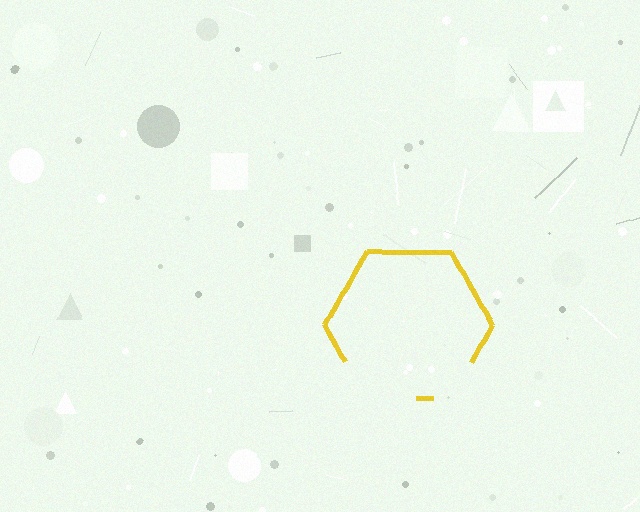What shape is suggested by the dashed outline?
The dashed outline suggests a hexagon.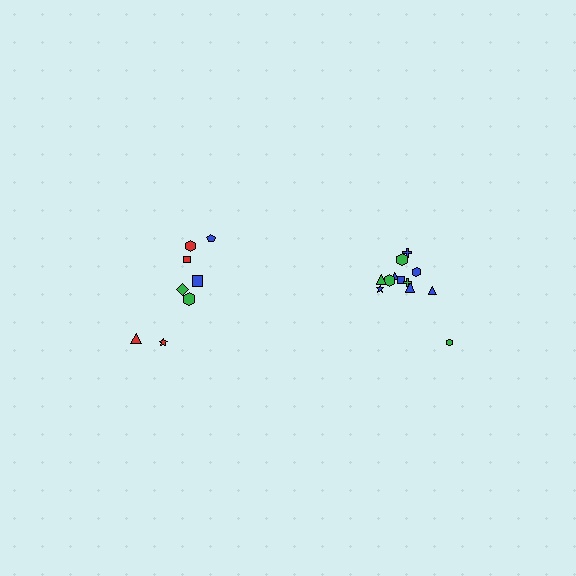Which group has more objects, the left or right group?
The right group.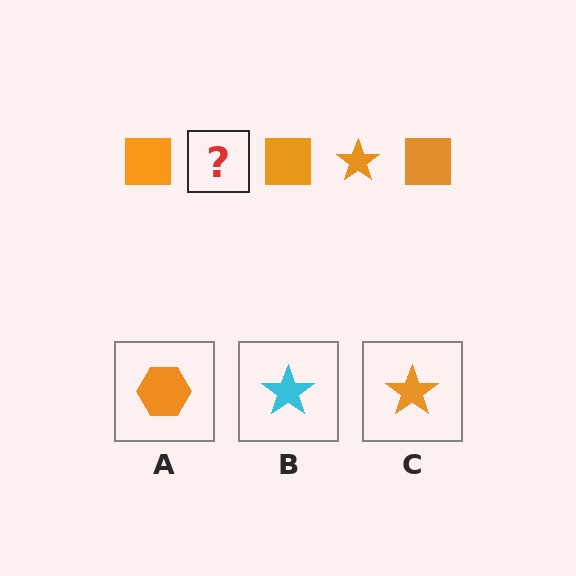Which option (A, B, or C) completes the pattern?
C.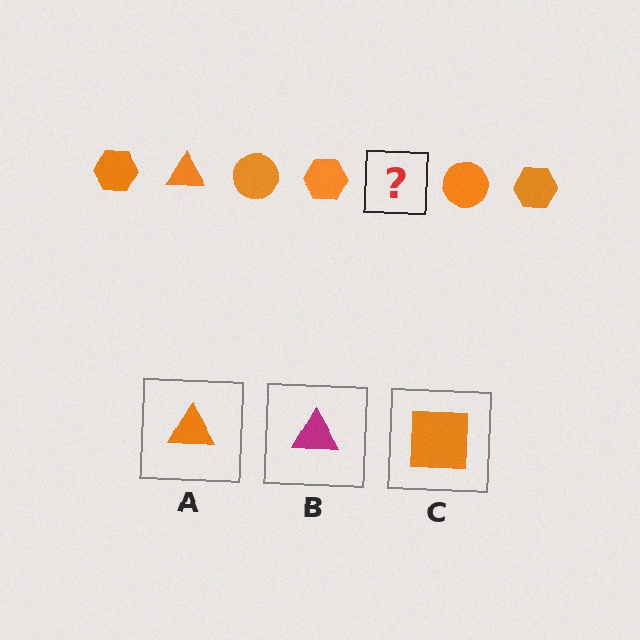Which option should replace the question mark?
Option A.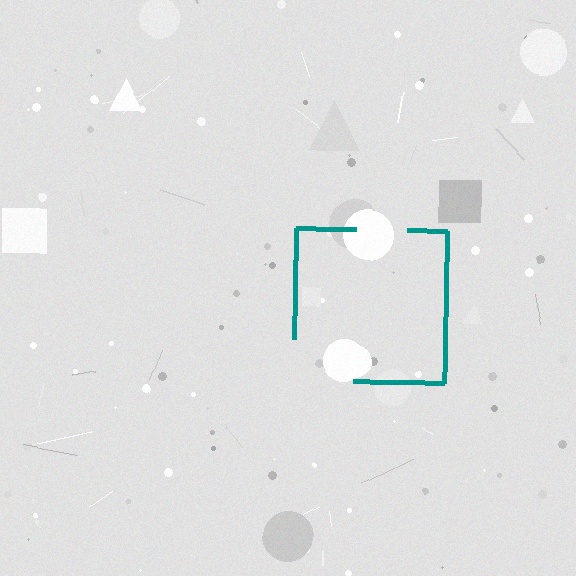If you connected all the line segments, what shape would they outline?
They would outline a square.